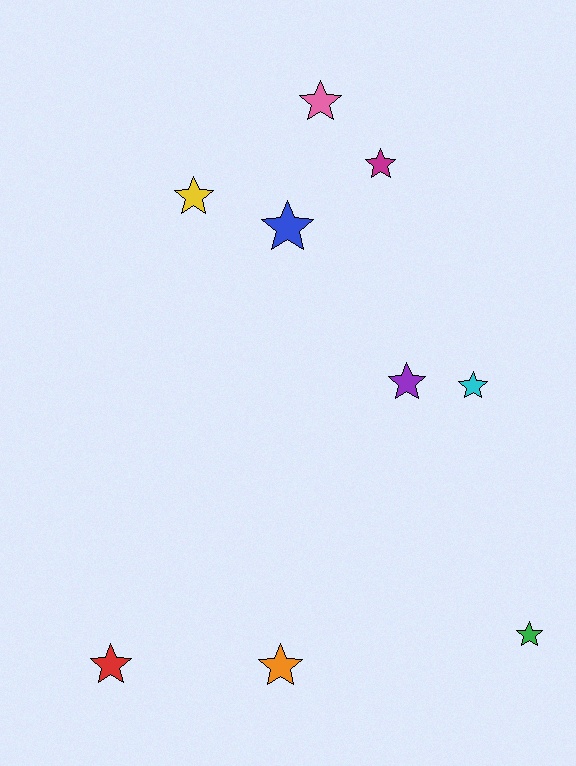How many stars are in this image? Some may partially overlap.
There are 9 stars.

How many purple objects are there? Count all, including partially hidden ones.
There is 1 purple object.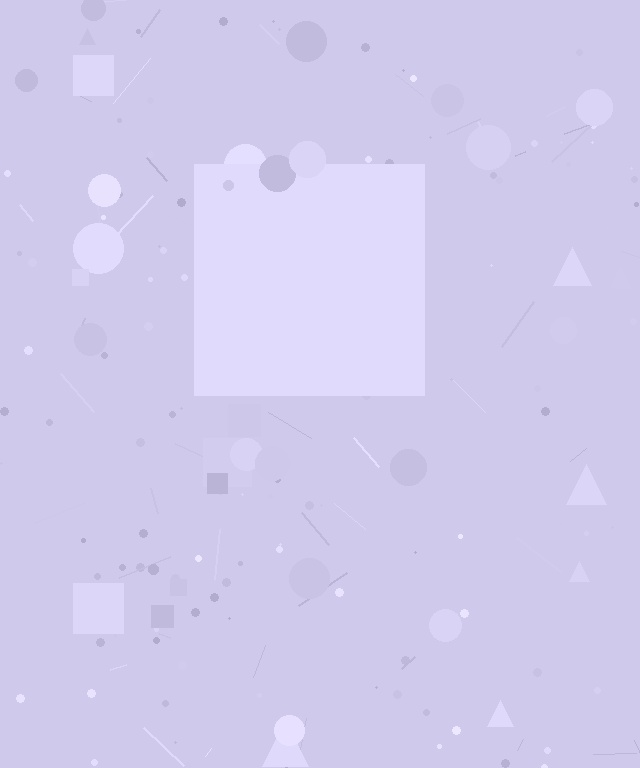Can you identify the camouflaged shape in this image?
The camouflaged shape is a square.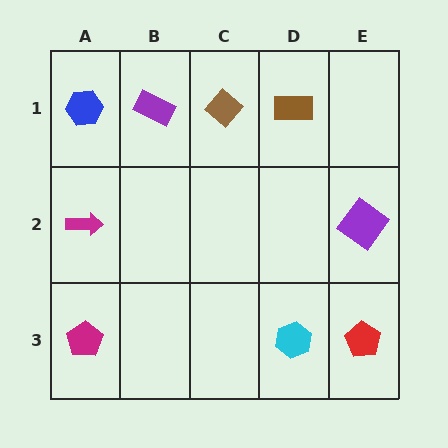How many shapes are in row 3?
3 shapes.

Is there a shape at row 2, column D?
No, that cell is empty.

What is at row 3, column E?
A red pentagon.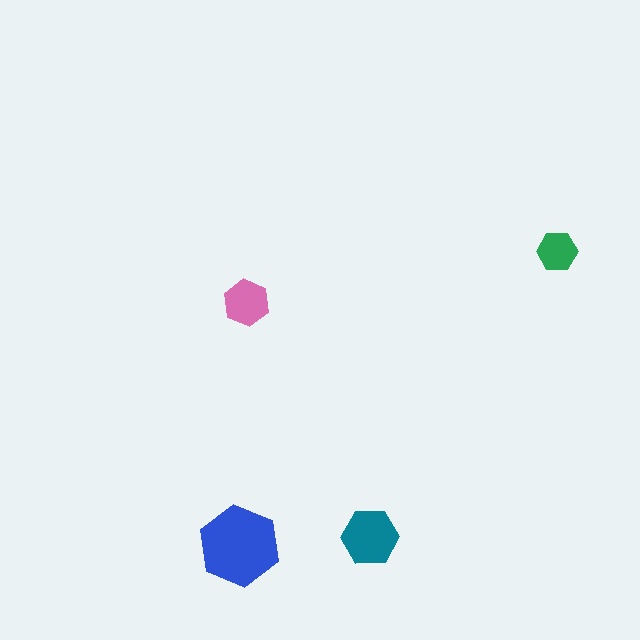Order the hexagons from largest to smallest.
the blue one, the teal one, the pink one, the green one.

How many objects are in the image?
There are 4 objects in the image.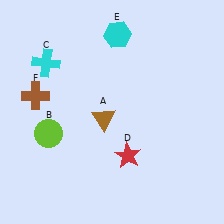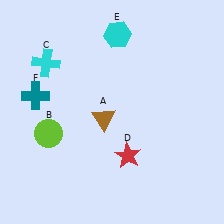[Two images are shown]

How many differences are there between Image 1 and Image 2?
There is 1 difference between the two images.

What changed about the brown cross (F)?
In Image 1, F is brown. In Image 2, it changed to teal.